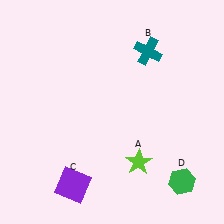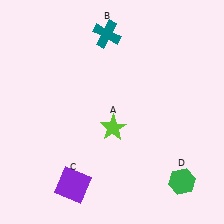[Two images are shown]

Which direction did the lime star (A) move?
The lime star (A) moved up.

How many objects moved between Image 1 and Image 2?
2 objects moved between the two images.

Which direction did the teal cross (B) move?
The teal cross (B) moved left.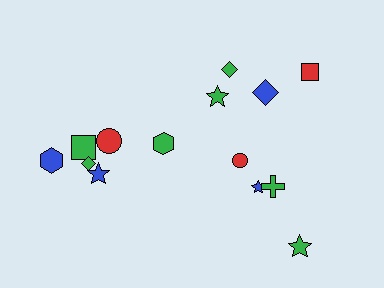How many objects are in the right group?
There are 8 objects.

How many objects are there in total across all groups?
There are 14 objects.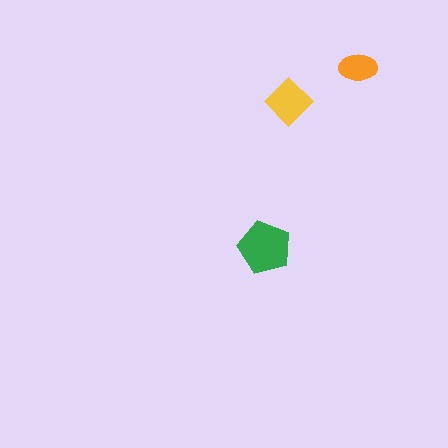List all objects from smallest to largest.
The orange ellipse, the yellow diamond, the green pentagon.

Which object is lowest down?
The green pentagon is bottommost.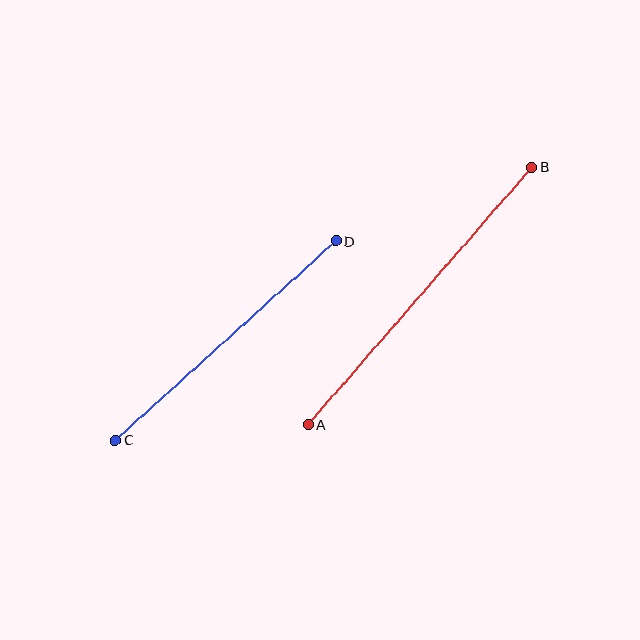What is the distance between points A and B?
The distance is approximately 341 pixels.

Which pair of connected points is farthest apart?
Points A and B are farthest apart.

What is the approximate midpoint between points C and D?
The midpoint is at approximately (226, 340) pixels.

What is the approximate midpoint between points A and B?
The midpoint is at approximately (420, 296) pixels.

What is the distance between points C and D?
The distance is approximately 297 pixels.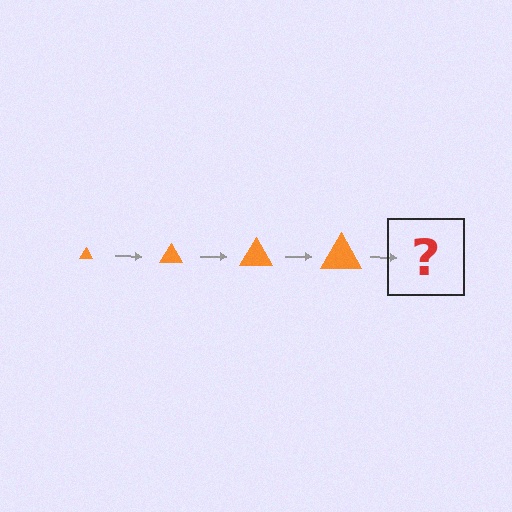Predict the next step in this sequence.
The next step is an orange triangle, larger than the previous one.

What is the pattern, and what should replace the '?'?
The pattern is that the triangle gets progressively larger each step. The '?' should be an orange triangle, larger than the previous one.